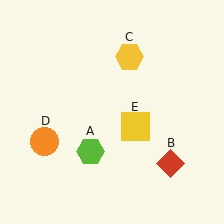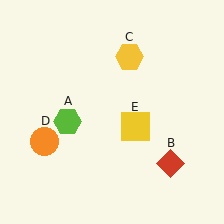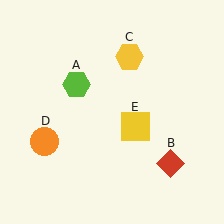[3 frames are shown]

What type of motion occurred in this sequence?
The lime hexagon (object A) rotated clockwise around the center of the scene.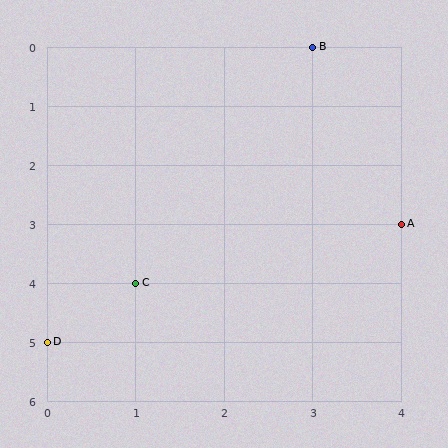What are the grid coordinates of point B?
Point B is at grid coordinates (3, 0).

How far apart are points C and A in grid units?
Points C and A are 3 columns and 1 row apart (about 3.2 grid units diagonally).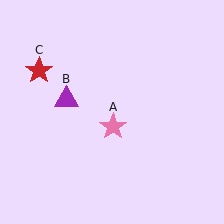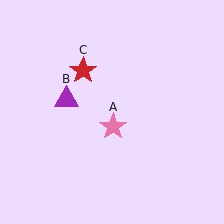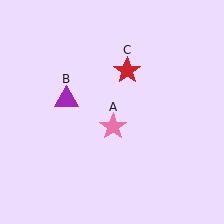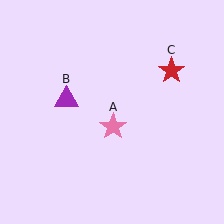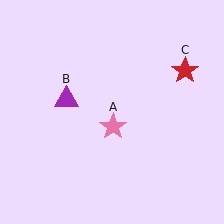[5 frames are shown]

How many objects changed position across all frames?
1 object changed position: red star (object C).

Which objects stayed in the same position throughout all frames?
Pink star (object A) and purple triangle (object B) remained stationary.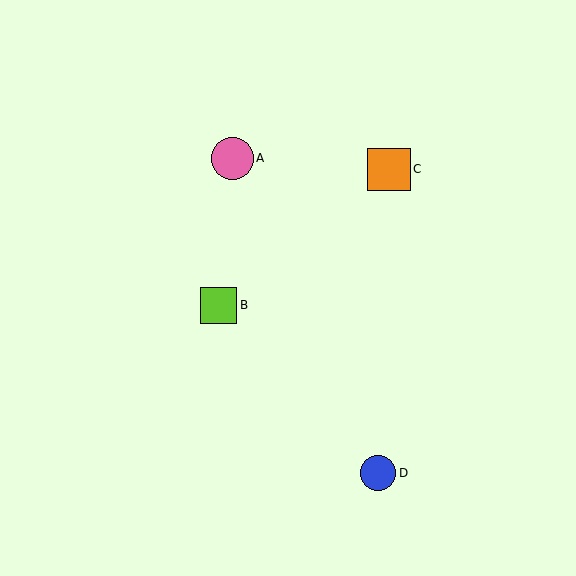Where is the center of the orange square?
The center of the orange square is at (389, 169).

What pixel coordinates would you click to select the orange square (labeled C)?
Click at (389, 169) to select the orange square C.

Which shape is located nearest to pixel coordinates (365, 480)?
The blue circle (labeled D) at (378, 473) is nearest to that location.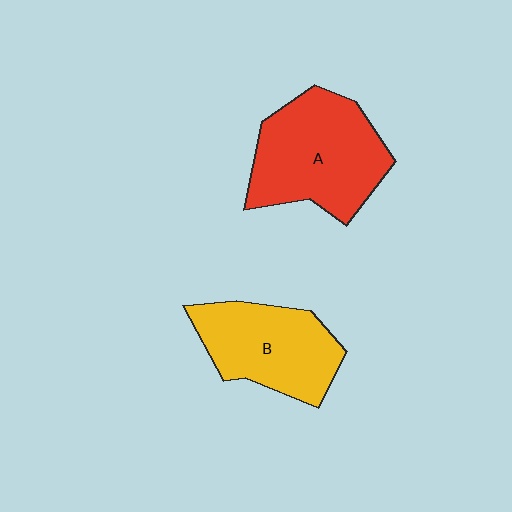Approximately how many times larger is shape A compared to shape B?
Approximately 1.2 times.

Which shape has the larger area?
Shape A (red).